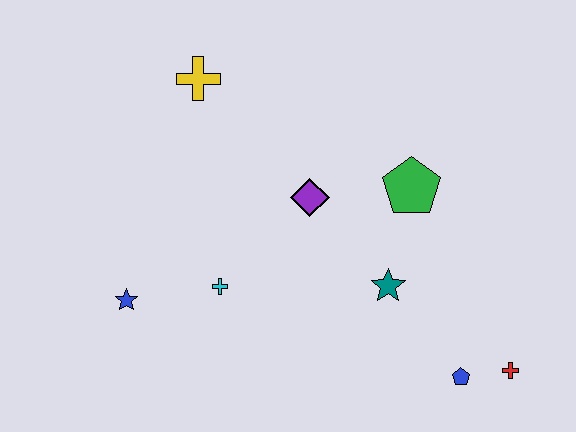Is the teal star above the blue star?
Yes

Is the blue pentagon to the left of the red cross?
Yes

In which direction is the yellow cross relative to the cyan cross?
The yellow cross is above the cyan cross.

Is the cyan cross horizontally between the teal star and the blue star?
Yes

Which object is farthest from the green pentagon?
The blue star is farthest from the green pentagon.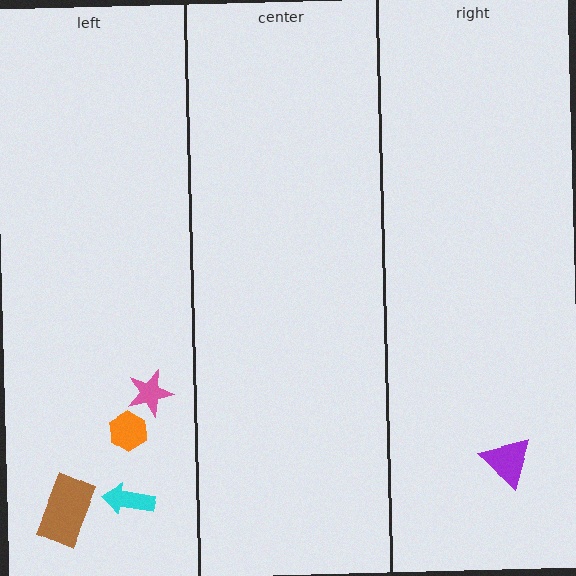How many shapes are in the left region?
4.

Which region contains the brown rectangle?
The left region.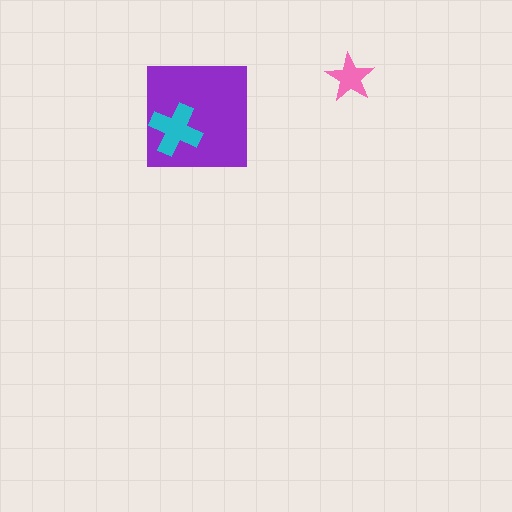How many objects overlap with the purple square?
1 object overlaps with the purple square.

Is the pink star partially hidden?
No, no other shape covers it.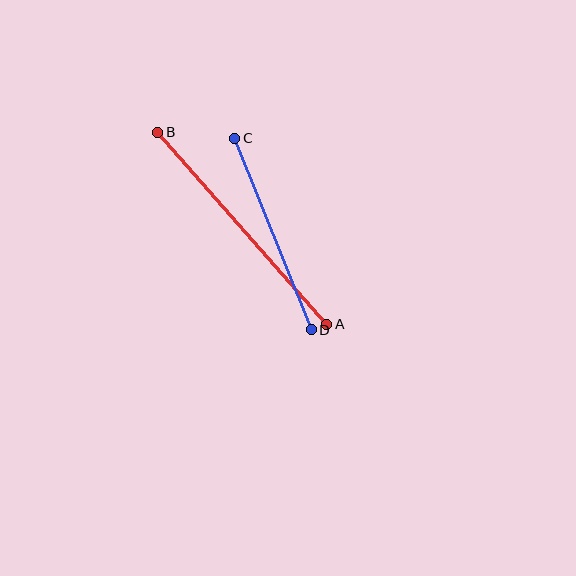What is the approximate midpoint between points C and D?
The midpoint is at approximately (273, 234) pixels.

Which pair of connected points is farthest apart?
Points A and B are farthest apart.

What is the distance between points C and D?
The distance is approximately 206 pixels.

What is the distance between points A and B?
The distance is approximately 256 pixels.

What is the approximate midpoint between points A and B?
The midpoint is at approximately (242, 228) pixels.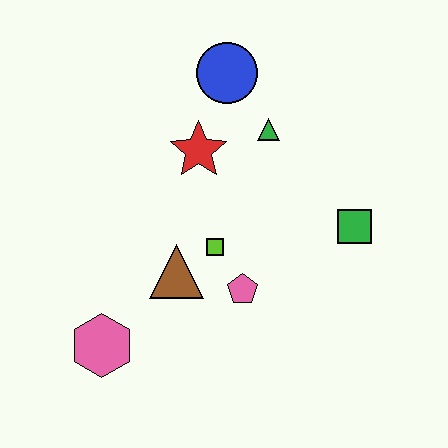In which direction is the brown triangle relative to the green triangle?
The brown triangle is below the green triangle.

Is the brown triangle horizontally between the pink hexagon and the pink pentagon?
Yes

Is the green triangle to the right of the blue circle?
Yes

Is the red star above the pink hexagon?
Yes